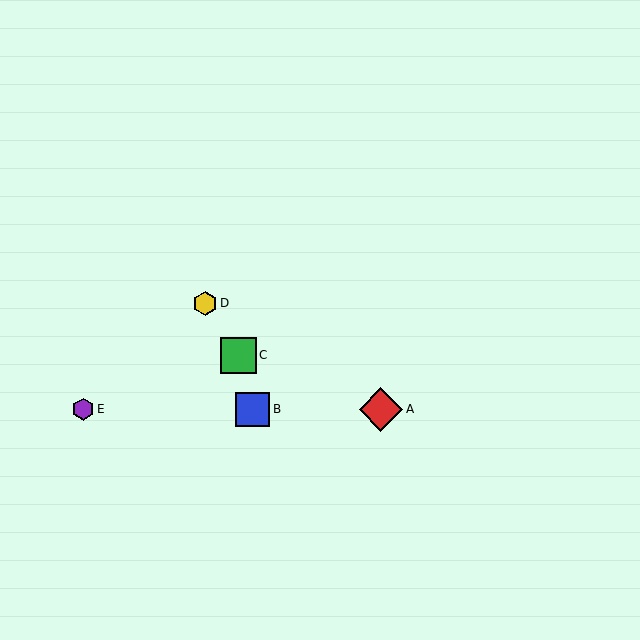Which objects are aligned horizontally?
Objects A, B, E are aligned horizontally.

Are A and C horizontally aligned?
No, A is at y≈409 and C is at y≈355.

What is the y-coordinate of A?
Object A is at y≈409.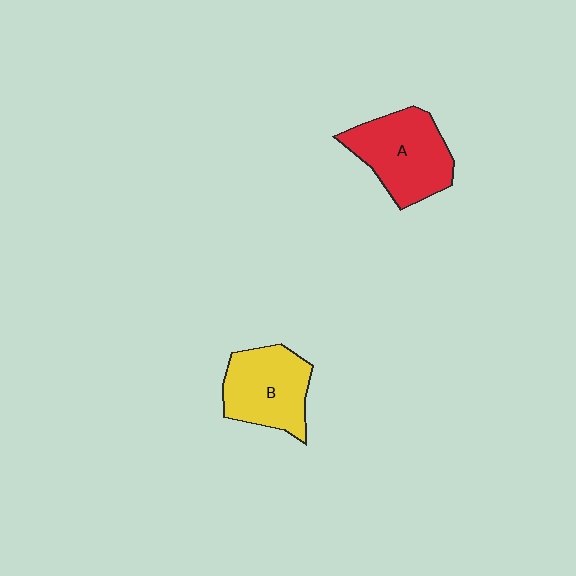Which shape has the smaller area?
Shape B (yellow).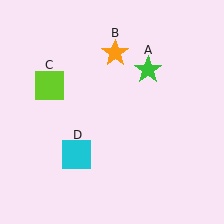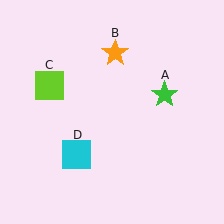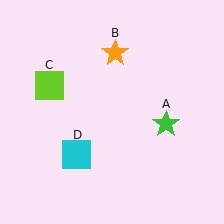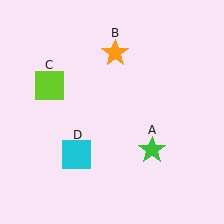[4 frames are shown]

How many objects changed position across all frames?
1 object changed position: green star (object A).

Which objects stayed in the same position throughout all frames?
Orange star (object B) and lime square (object C) and cyan square (object D) remained stationary.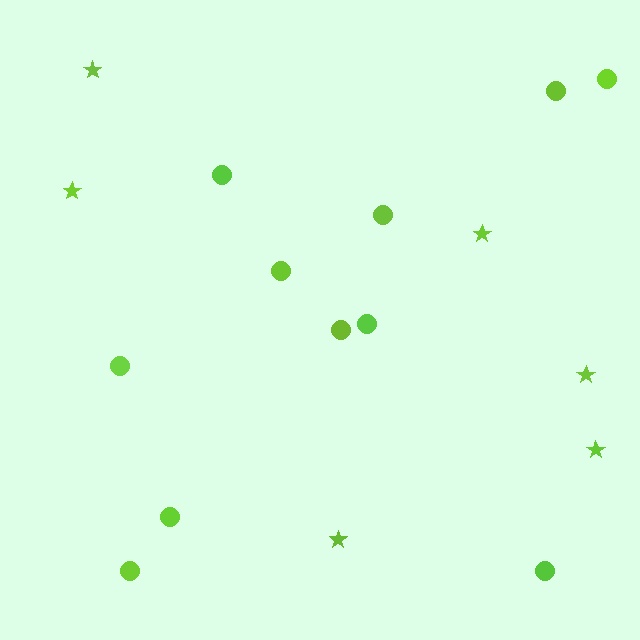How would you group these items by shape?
There are 2 groups: one group of stars (6) and one group of circles (11).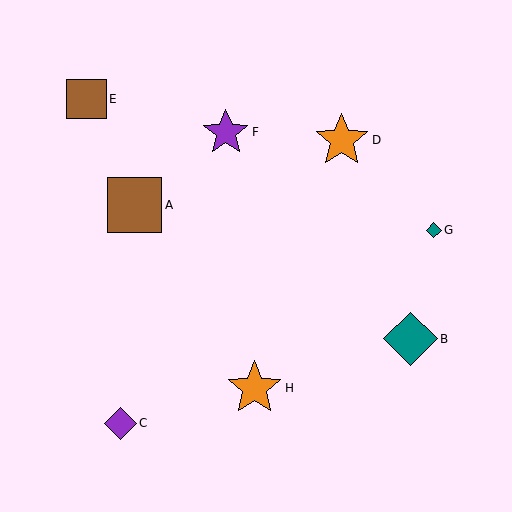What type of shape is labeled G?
Shape G is a teal diamond.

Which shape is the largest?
The orange star (labeled H) is the largest.